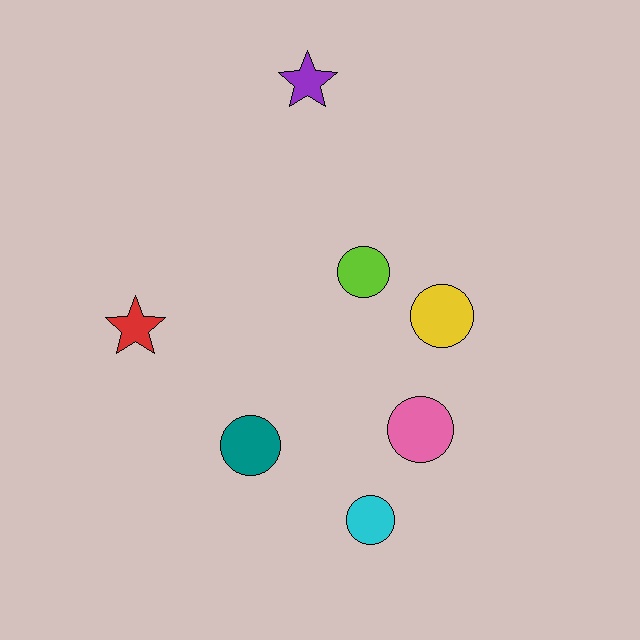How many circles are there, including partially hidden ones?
There are 5 circles.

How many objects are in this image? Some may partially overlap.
There are 7 objects.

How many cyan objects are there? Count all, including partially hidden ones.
There is 1 cyan object.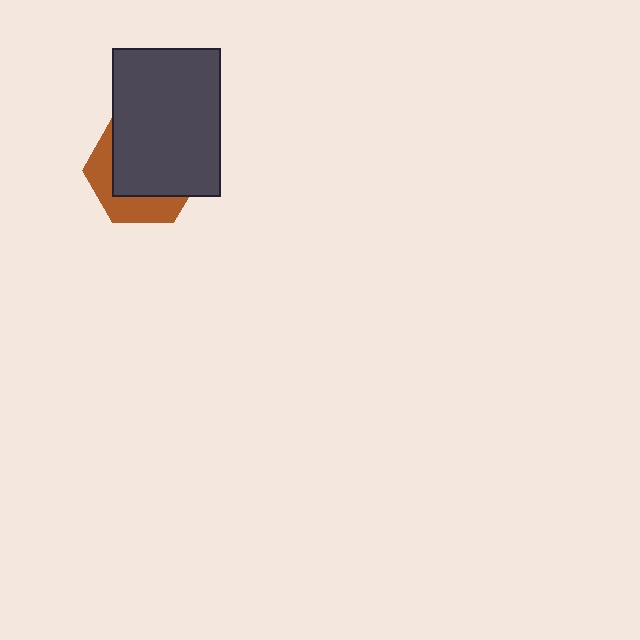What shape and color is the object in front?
The object in front is a dark gray rectangle.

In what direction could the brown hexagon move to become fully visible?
The brown hexagon could move toward the lower-left. That would shift it out from behind the dark gray rectangle entirely.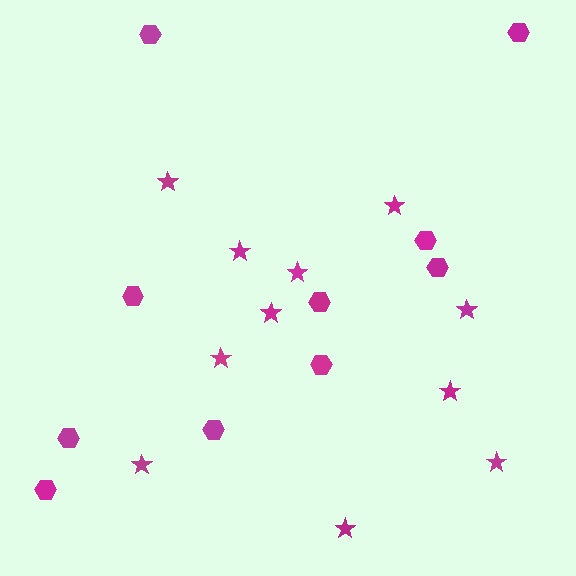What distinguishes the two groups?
There are 2 groups: one group of hexagons (10) and one group of stars (11).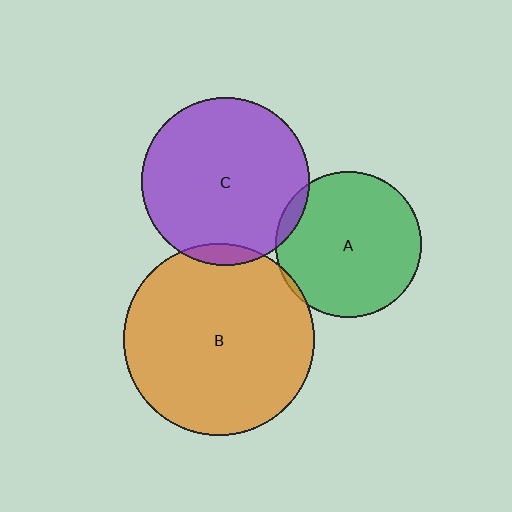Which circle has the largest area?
Circle B (orange).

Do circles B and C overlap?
Yes.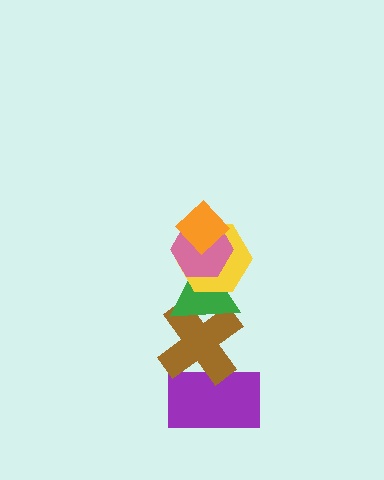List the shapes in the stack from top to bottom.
From top to bottom: the orange diamond, the pink hexagon, the yellow hexagon, the green triangle, the brown cross, the purple rectangle.